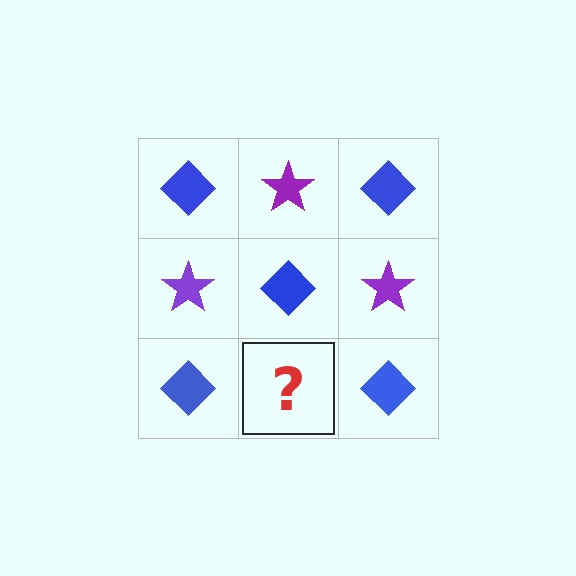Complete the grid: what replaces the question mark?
The question mark should be replaced with a purple star.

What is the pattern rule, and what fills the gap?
The rule is that it alternates blue diamond and purple star in a checkerboard pattern. The gap should be filled with a purple star.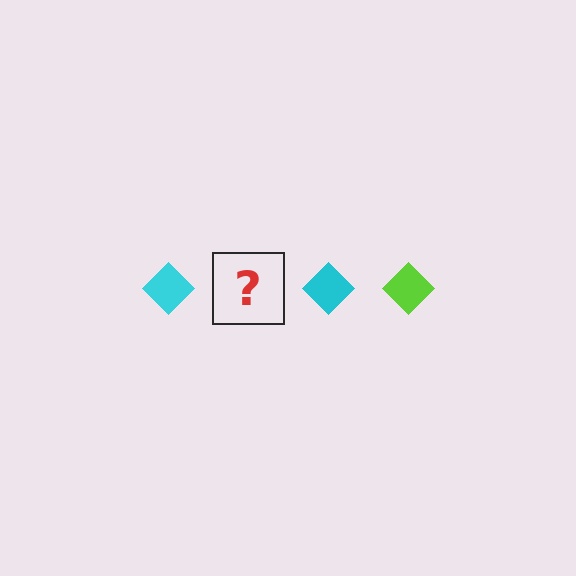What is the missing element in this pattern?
The missing element is a lime diamond.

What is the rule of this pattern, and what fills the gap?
The rule is that the pattern cycles through cyan, lime diamonds. The gap should be filled with a lime diamond.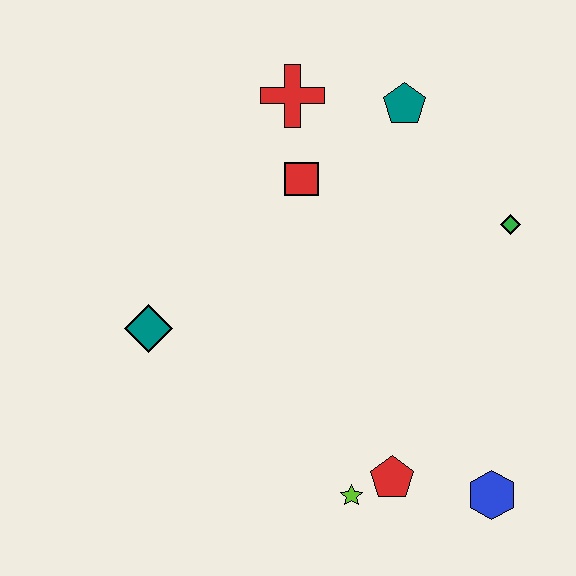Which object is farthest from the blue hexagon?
The red cross is farthest from the blue hexagon.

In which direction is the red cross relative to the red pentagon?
The red cross is above the red pentagon.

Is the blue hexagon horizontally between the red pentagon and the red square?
No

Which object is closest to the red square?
The red cross is closest to the red square.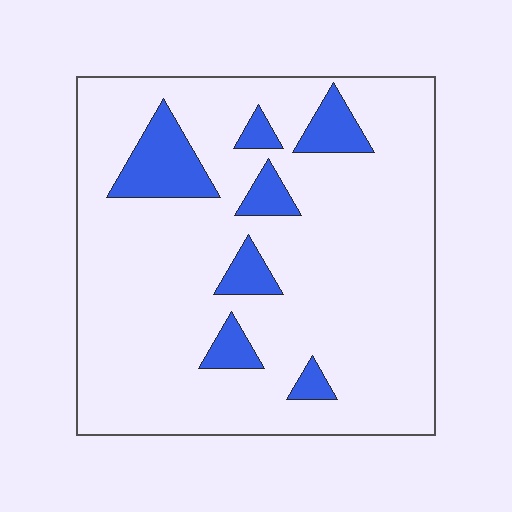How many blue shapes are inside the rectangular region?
7.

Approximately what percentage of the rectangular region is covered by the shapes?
Approximately 15%.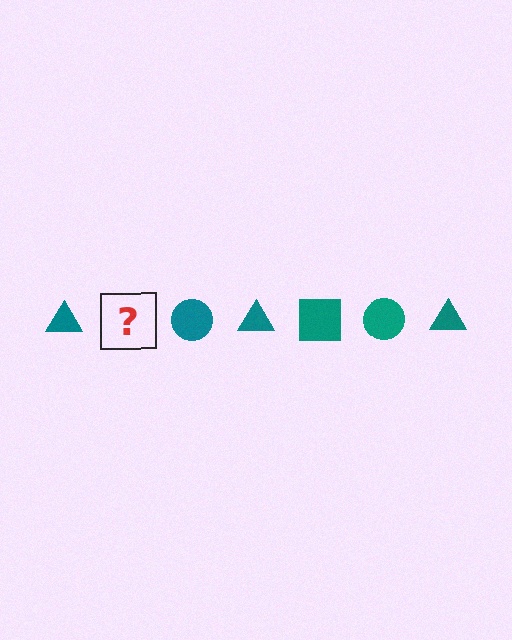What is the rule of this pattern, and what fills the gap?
The rule is that the pattern cycles through triangle, square, circle shapes in teal. The gap should be filled with a teal square.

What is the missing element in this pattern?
The missing element is a teal square.